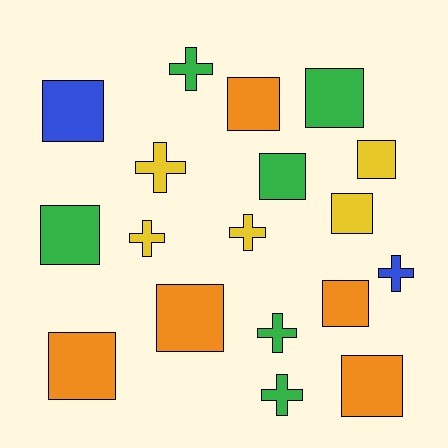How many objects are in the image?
There are 18 objects.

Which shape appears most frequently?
Square, with 11 objects.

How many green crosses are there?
There are 3 green crosses.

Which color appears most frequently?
Green, with 6 objects.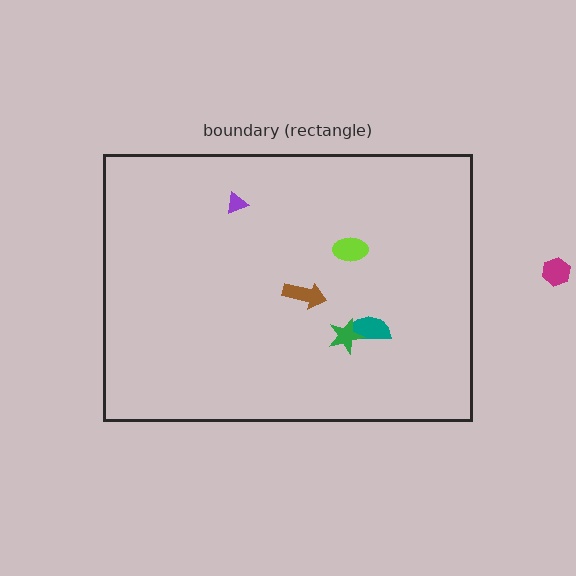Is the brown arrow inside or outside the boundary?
Inside.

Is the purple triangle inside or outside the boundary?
Inside.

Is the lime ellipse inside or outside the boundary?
Inside.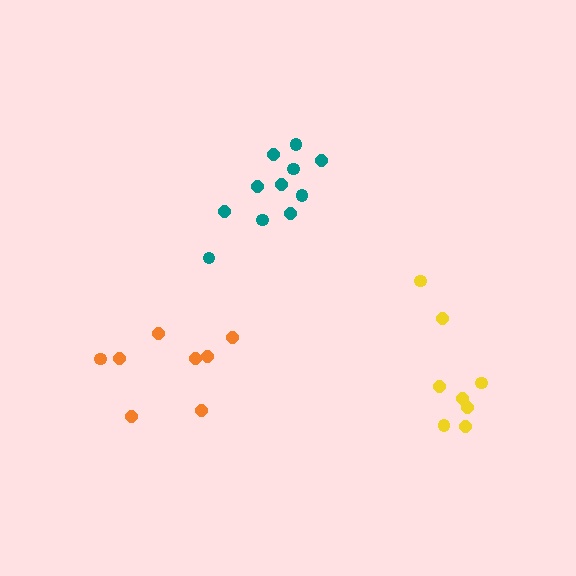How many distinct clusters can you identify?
There are 3 distinct clusters.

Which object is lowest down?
The yellow cluster is bottommost.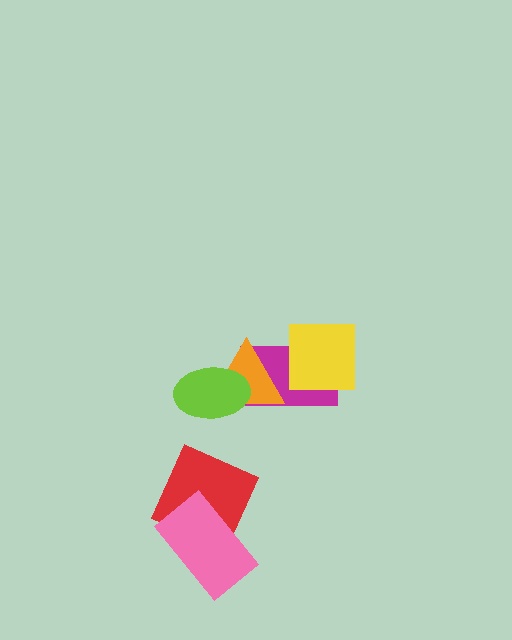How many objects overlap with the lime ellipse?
2 objects overlap with the lime ellipse.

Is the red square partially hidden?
Yes, it is partially covered by another shape.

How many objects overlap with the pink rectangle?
1 object overlaps with the pink rectangle.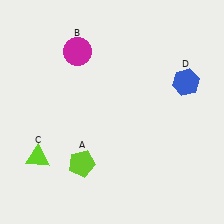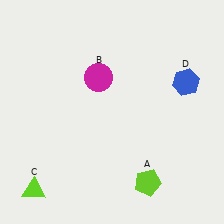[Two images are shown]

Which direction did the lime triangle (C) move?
The lime triangle (C) moved down.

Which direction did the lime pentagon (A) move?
The lime pentagon (A) moved right.